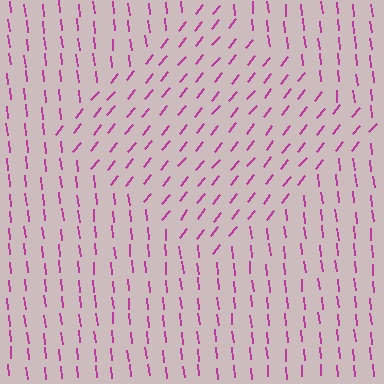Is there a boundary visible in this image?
Yes, there is a texture boundary formed by a change in line orientation.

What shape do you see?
I see a diamond.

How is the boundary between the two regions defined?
The boundary is defined purely by a change in line orientation (approximately 45 degrees difference). All lines are the same color and thickness.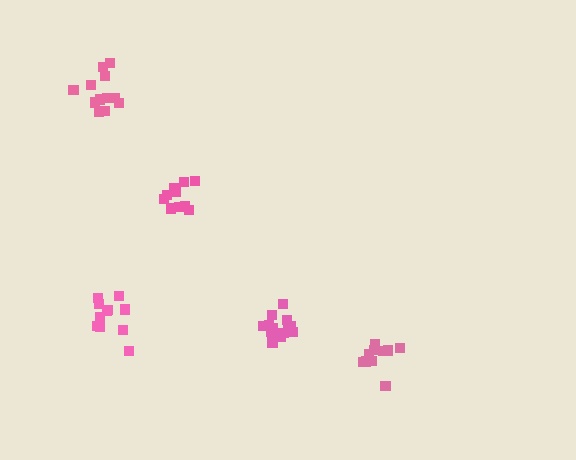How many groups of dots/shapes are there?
There are 5 groups.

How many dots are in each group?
Group 1: 13 dots, Group 2: 10 dots, Group 3: 11 dots, Group 4: 12 dots, Group 5: 12 dots (58 total).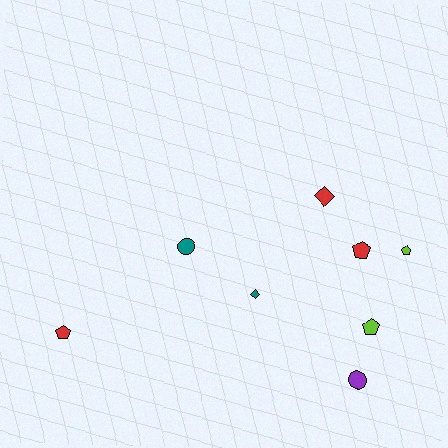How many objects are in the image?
There are 8 objects.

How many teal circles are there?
There is 1 teal circle.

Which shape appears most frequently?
Pentagon, with 4 objects.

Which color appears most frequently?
Red, with 3 objects.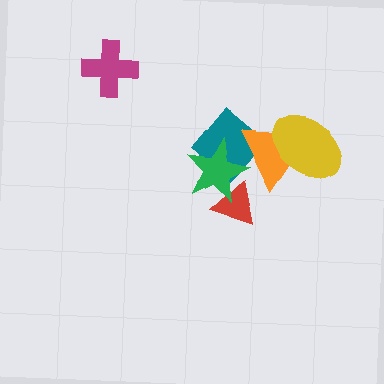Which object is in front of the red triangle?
The green star is in front of the red triangle.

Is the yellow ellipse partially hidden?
No, no other shape covers it.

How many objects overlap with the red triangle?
1 object overlaps with the red triangle.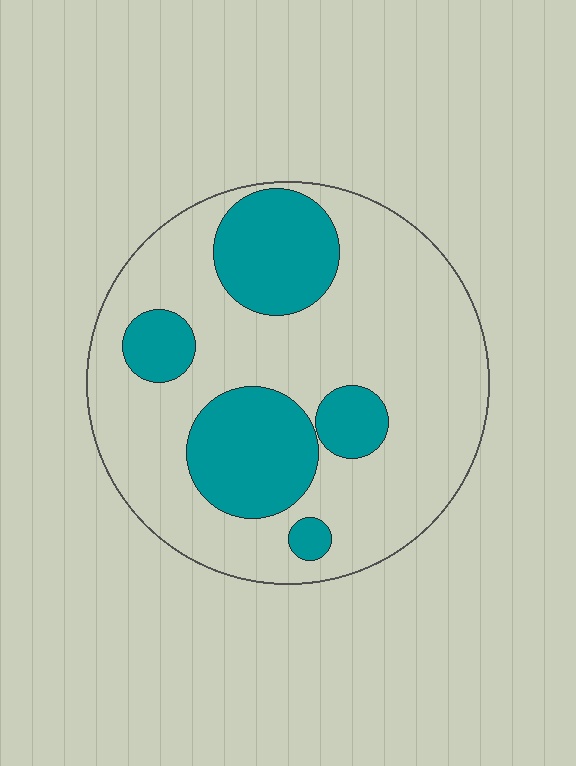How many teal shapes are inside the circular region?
5.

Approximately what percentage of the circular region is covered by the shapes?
Approximately 30%.